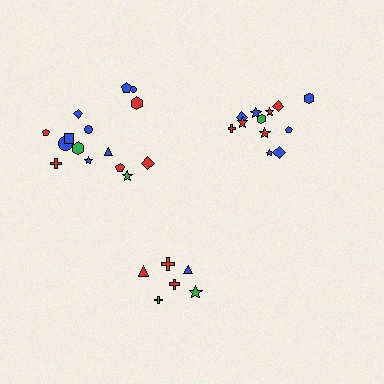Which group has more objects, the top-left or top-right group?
The top-left group.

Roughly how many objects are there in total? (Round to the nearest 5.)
Roughly 35 objects in total.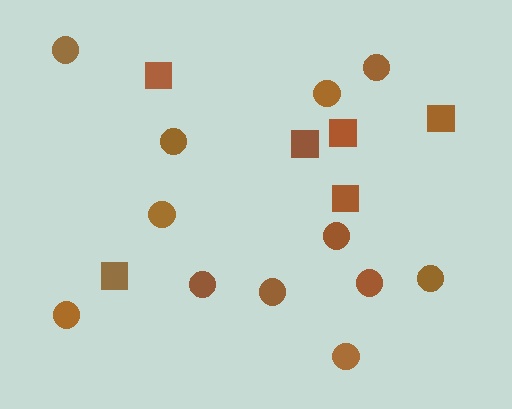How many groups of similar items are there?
There are 2 groups: one group of circles (12) and one group of squares (6).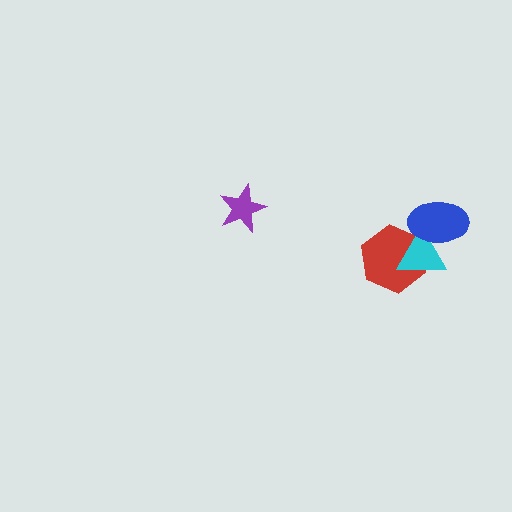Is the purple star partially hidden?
No, no other shape covers it.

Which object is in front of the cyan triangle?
The blue ellipse is in front of the cyan triangle.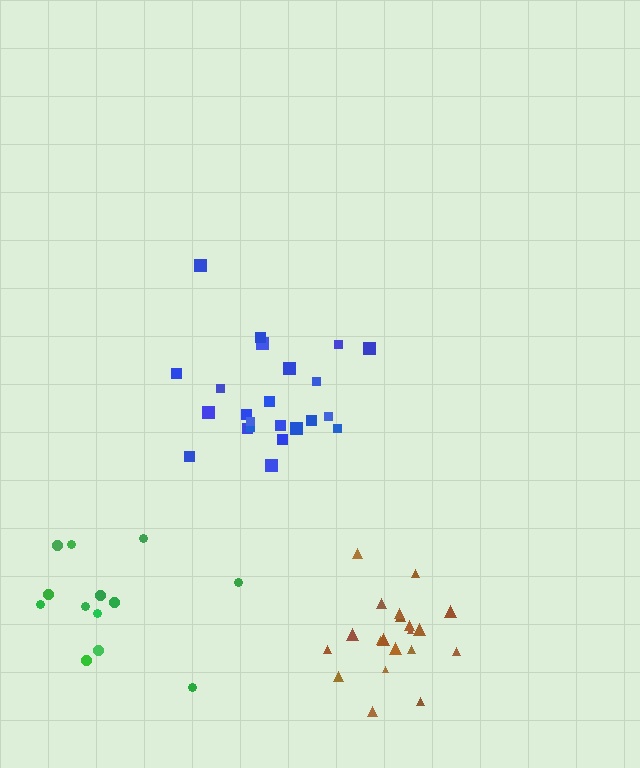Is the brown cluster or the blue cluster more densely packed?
Brown.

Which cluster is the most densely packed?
Brown.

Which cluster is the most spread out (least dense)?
Green.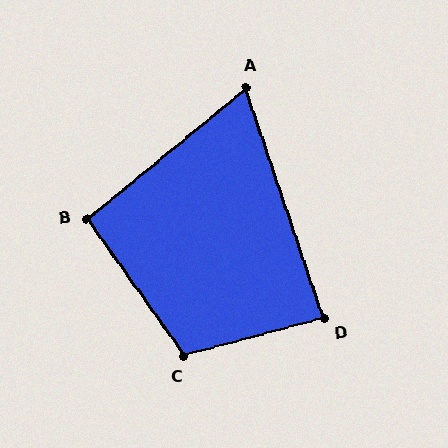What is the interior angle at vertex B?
Approximately 94 degrees (approximately right).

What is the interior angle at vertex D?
Approximately 86 degrees (approximately right).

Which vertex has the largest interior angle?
C, at approximately 111 degrees.